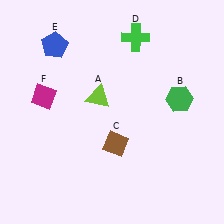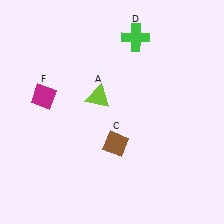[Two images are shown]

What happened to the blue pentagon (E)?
The blue pentagon (E) was removed in Image 2. It was in the top-left area of Image 1.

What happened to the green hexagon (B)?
The green hexagon (B) was removed in Image 2. It was in the top-right area of Image 1.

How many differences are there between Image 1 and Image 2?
There are 2 differences between the two images.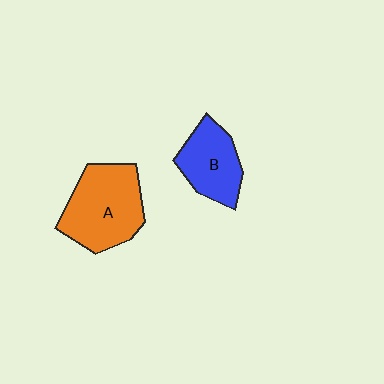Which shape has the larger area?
Shape A (orange).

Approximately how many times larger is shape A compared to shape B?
Approximately 1.4 times.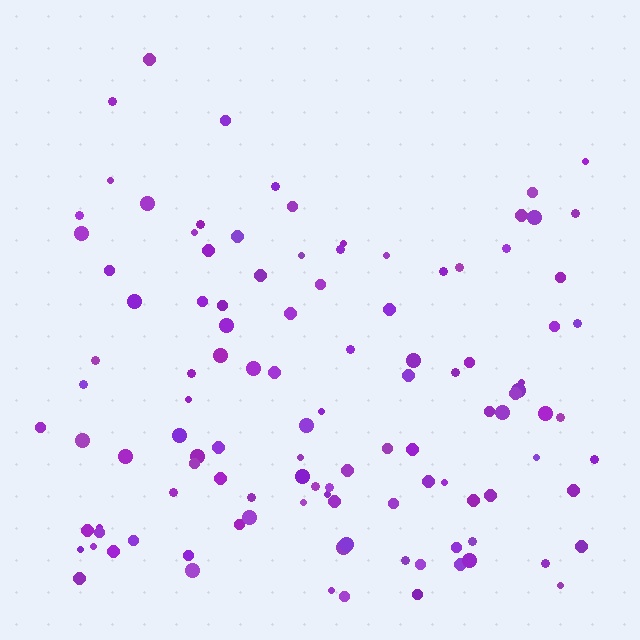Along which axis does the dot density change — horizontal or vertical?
Vertical.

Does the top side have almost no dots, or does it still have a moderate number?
Still a moderate number, just noticeably fewer than the bottom.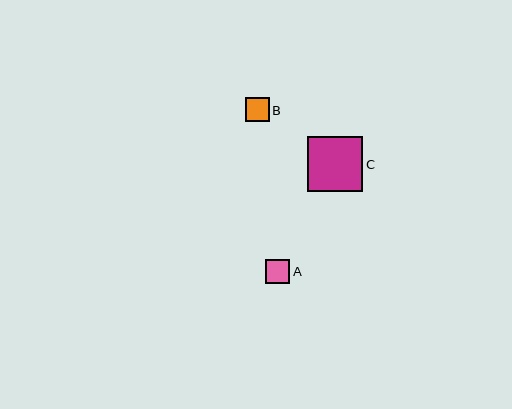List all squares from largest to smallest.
From largest to smallest: C, A, B.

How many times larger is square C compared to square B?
Square C is approximately 2.3 times the size of square B.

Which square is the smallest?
Square B is the smallest with a size of approximately 23 pixels.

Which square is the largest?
Square C is the largest with a size of approximately 55 pixels.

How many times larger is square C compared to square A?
Square C is approximately 2.2 times the size of square A.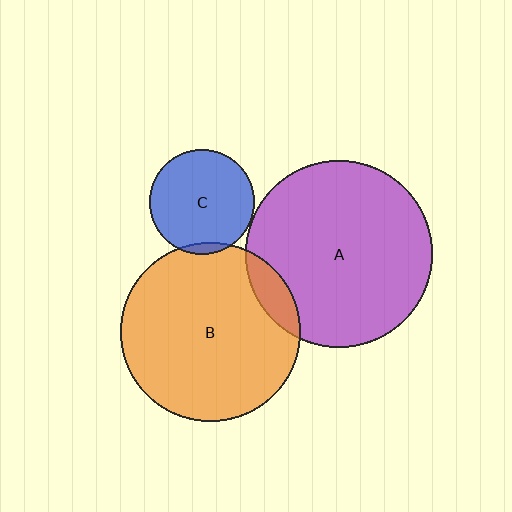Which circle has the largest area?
Circle A (purple).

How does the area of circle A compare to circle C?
Approximately 3.1 times.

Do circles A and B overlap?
Yes.